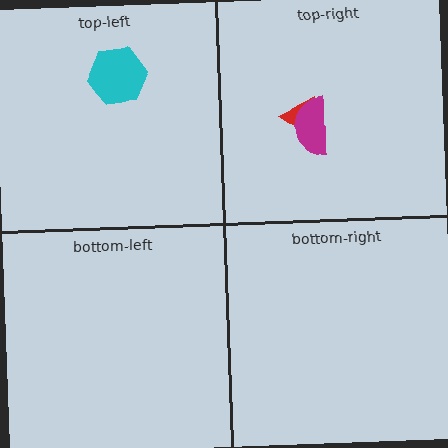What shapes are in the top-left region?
The cyan hexagon.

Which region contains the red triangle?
The top-right region.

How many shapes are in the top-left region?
1.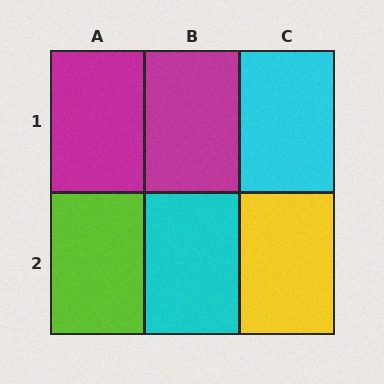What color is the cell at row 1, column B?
Magenta.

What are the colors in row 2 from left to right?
Lime, cyan, yellow.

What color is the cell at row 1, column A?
Magenta.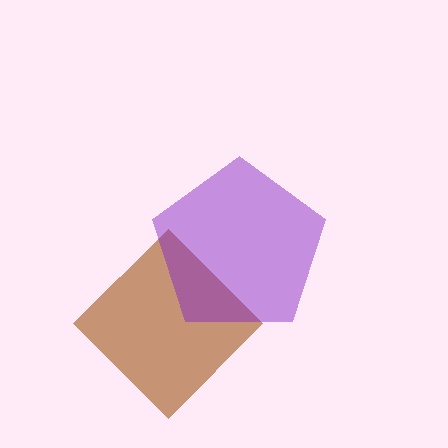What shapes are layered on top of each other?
The layered shapes are: a brown diamond, a purple pentagon.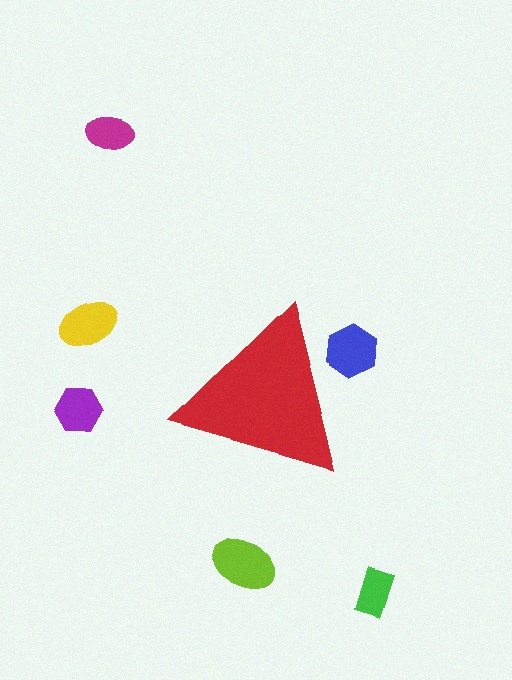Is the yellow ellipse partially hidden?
No, the yellow ellipse is fully visible.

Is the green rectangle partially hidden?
No, the green rectangle is fully visible.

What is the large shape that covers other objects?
A red triangle.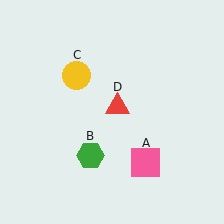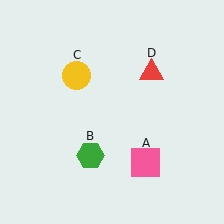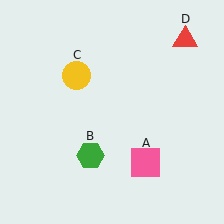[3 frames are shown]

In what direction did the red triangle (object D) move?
The red triangle (object D) moved up and to the right.